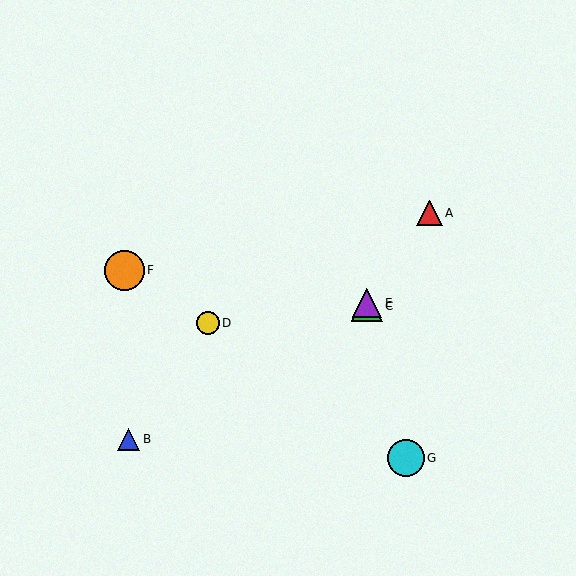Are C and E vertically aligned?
Yes, both are at x≈367.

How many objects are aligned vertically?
2 objects (C, E) are aligned vertically.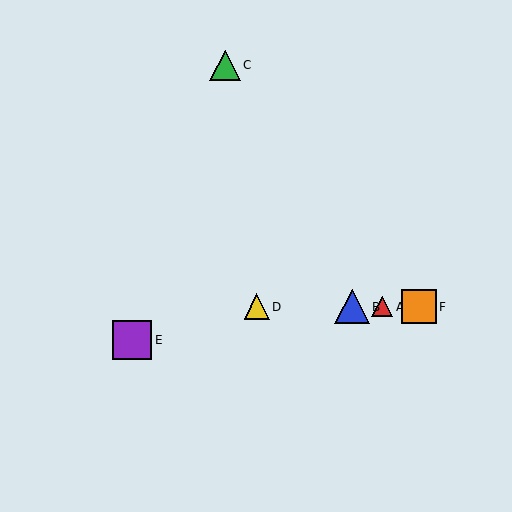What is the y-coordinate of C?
Object C is at y≈65.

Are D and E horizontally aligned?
No, D is at y≈307 and E is at y≈340.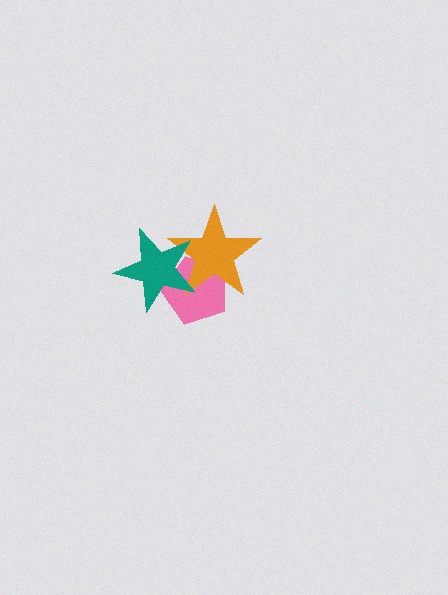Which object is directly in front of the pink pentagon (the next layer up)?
The orange star is directly in front of the pink pentagon.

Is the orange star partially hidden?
Yes, it is partially covered by another shape.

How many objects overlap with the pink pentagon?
2 objects overlap with the pink pentagon.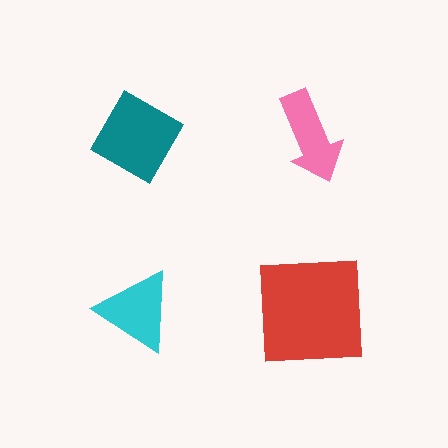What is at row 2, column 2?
A red square.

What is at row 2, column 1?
A cyan triangle.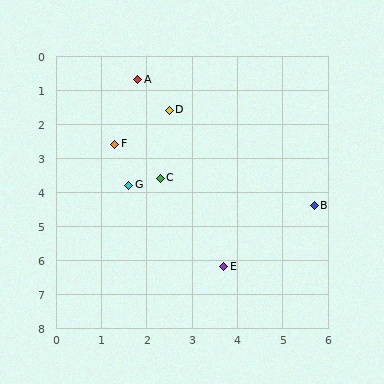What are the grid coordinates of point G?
Point G is at approximately (1.6, 3.8).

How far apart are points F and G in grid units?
Points F and G are about 1.2 grid units apart.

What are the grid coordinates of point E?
Point E is at approximately (3.7, 6.2).